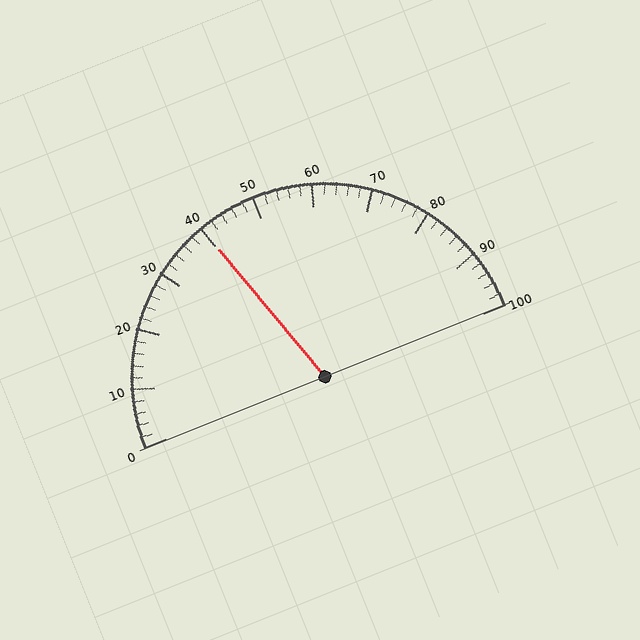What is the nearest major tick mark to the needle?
The nearest major tick mark is 40.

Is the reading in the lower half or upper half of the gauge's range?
The reading is in the lower half of the range (0 to 100).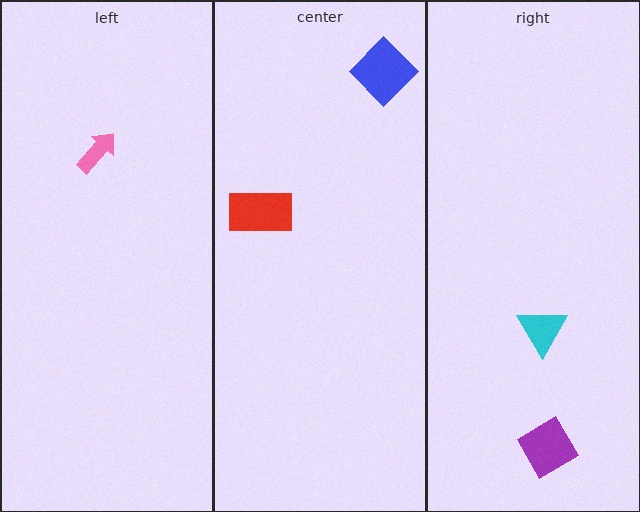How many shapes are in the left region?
1.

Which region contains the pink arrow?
The left region.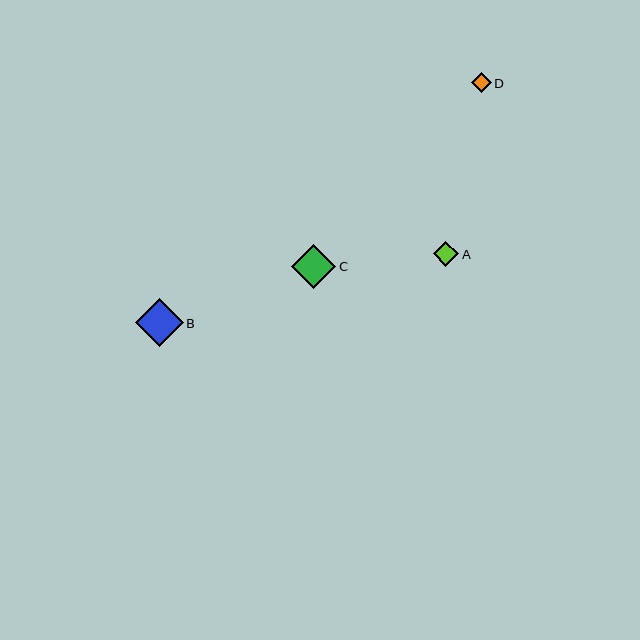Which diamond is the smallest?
Diamond D is the smallest with a size of approximately 20 pixels.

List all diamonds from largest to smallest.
From largest to smallest: B, C, A, D.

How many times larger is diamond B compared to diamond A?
Diamond B is approximately 1.9 times the size of diamond A.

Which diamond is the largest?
Diamond B is the largest with a size of approximately 48 pixels.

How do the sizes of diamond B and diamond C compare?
Diamond B and diamond C are approximately the same size.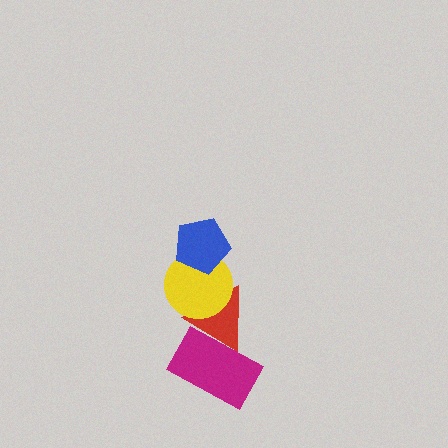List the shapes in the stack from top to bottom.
From top to bottom: the blue pentagon, the yellow circle, the red triangle, the magenta rectangle.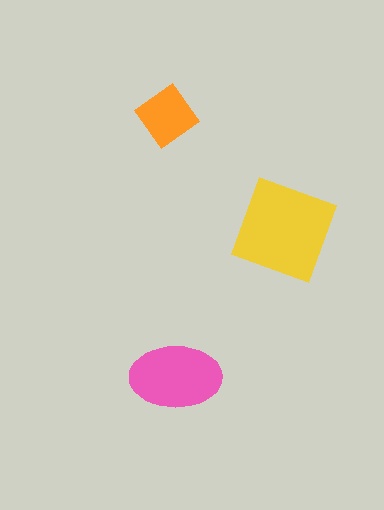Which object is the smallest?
The orange diamond.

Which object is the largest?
The yellow diamond.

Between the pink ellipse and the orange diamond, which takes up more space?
The pink ellipse.